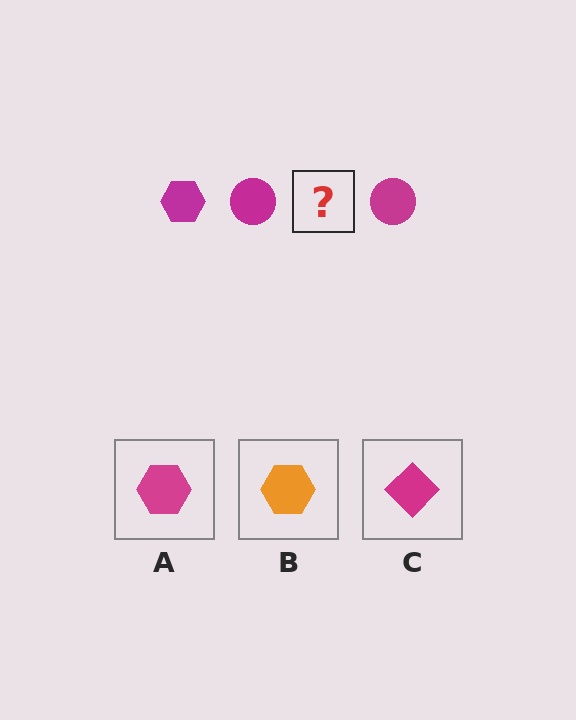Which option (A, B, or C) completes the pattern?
A.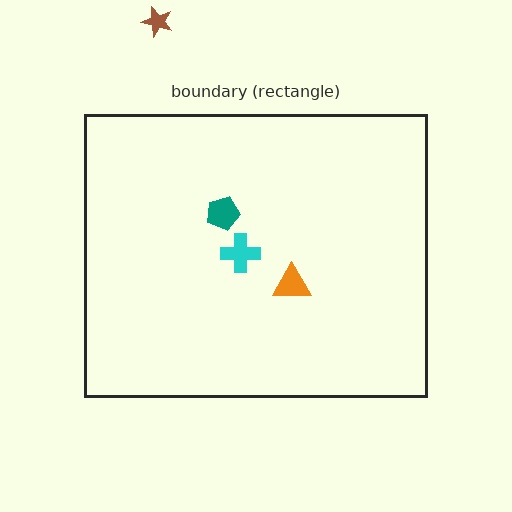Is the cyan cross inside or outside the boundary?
Inside.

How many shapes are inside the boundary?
3 inside, 1 outside.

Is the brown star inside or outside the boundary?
Outside.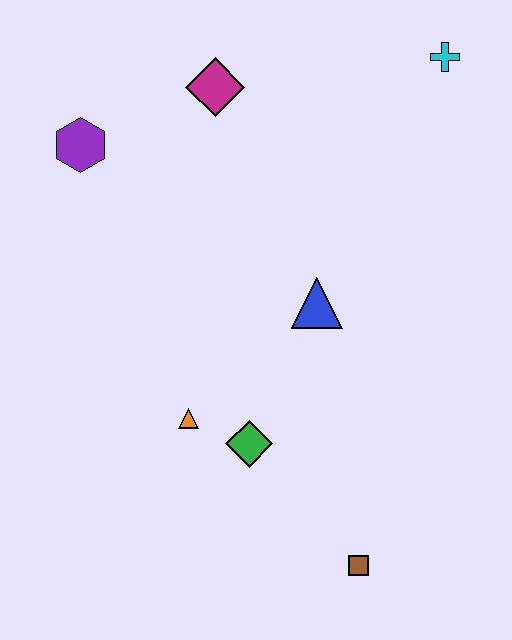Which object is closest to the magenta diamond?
The purple hexagon is closest to the magenta diamond.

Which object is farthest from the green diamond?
The cyan cross is farthest from the green diamond.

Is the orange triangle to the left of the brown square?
Yes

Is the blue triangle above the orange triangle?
Yes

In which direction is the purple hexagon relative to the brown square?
The purple hexagon is above the brown square.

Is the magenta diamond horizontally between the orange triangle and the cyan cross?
Yes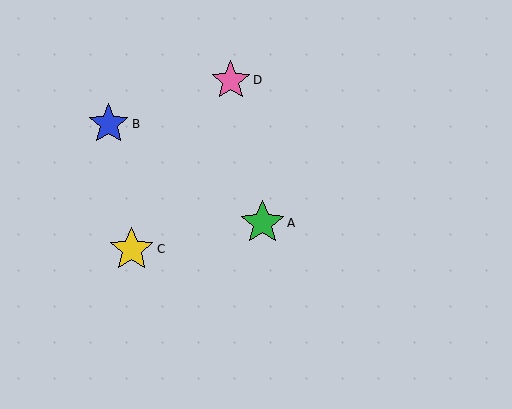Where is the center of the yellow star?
The center of the yellow star is at (132, 249).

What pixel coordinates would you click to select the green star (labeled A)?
Click at (262, 223) to select the green star A.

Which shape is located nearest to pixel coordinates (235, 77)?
The pink star (labeled D) at (231, 80) is nearest to that location.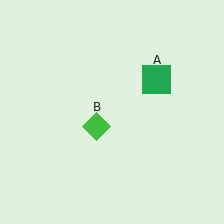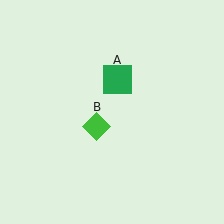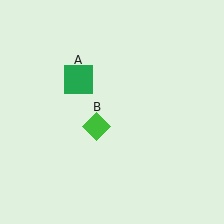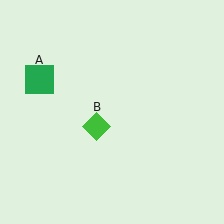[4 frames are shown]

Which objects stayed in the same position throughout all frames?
Green diamond (object B) remained stationary.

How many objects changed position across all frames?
1 object changed position: green square (object A).